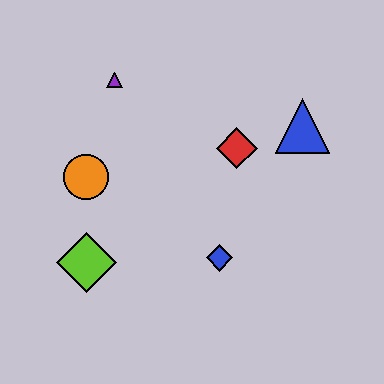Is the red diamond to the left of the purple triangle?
No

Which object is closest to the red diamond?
The blue triangle is closest to the red diamond.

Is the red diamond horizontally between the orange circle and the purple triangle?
No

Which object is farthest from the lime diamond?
The blue triangle is farthest from the lime diamond.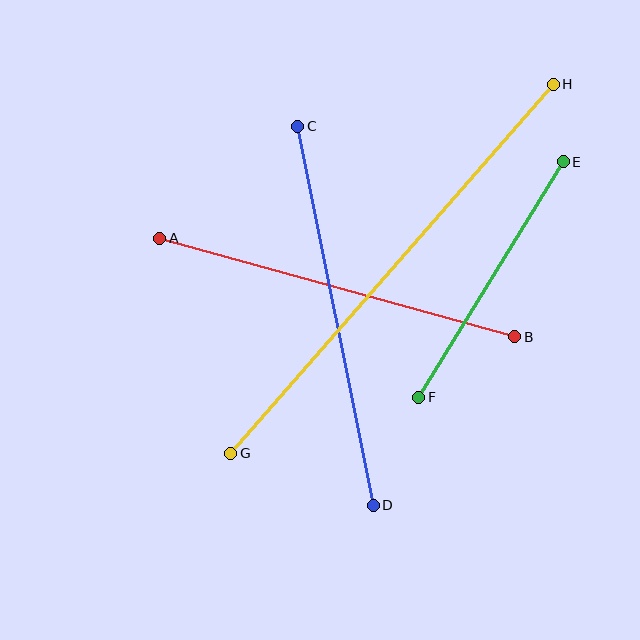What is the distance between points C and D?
The distance is approximately 387 pixels.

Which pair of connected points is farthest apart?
Points G and H are farthest apart.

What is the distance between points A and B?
The distance is approximately 368 pixels.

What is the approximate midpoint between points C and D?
The midpoint is at approximately (336, 316) pixels.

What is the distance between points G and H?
The distance is approximately 490 pixels.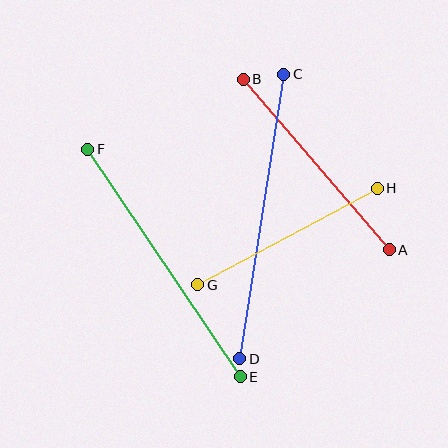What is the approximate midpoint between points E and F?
The midpoint is at approximately (164, 263) pixels.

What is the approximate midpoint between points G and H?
The midpoint is at approximately (288, 236) pixels.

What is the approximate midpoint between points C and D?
The midpoint is at approximately (262, 216) pixels.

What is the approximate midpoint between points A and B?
The midpoint is at approximately (316, 164) pixels.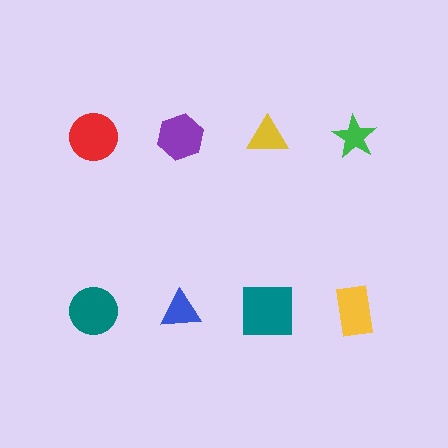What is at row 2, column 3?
A teal square.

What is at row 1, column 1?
A red circle.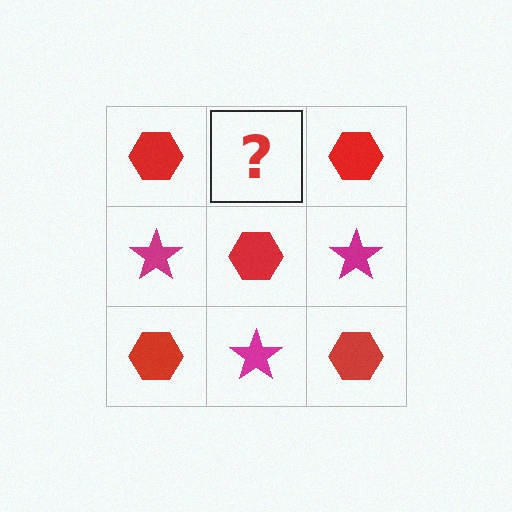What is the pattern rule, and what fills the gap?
The rule is that it alternates red hexagon and magenta star in a checkerboard pattern. The gap should be filled with a magenta star.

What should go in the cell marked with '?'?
The missing cell should contain a magenta star.